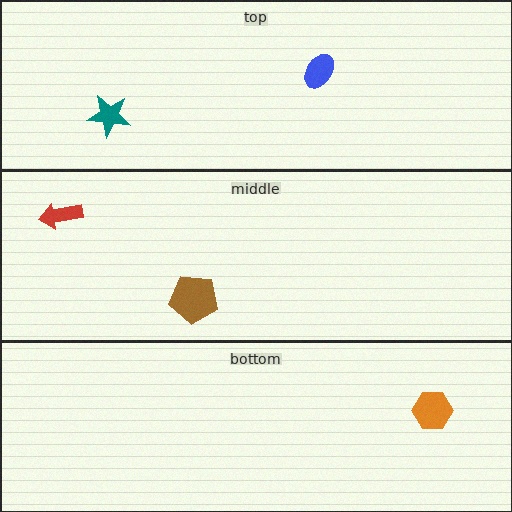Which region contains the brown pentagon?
The middle region.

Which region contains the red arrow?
The middle region.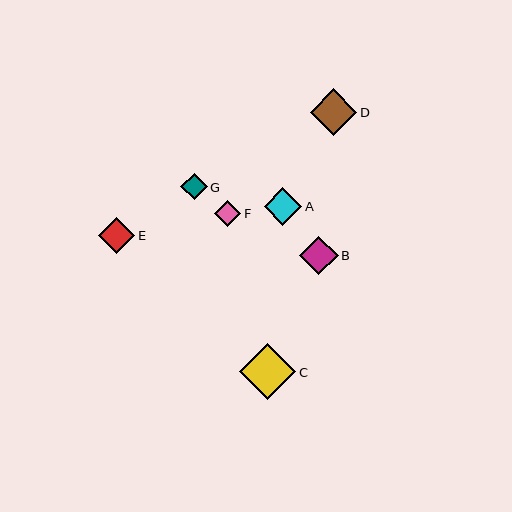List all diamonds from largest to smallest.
From largest to smallest: C, D, B, A, E, G, F.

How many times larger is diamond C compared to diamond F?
Diamond C is approximately 2.2 times the size of diamond F.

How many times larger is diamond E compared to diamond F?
Diamond E is approximately 1.4 times the size of diamond F.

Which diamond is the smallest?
Diamond F is the smallest with a size of approximately 26 pixels.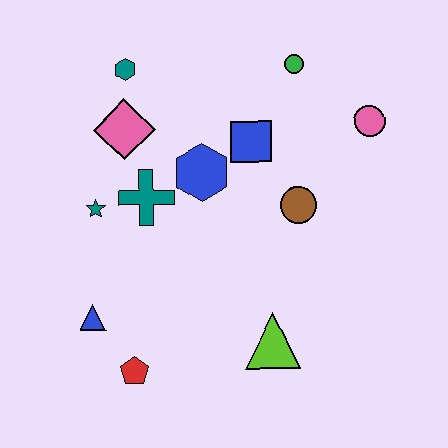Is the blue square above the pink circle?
No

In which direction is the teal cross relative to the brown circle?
The teal cross is to the left of the brown circle.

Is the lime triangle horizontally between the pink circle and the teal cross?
Yes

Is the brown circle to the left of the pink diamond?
No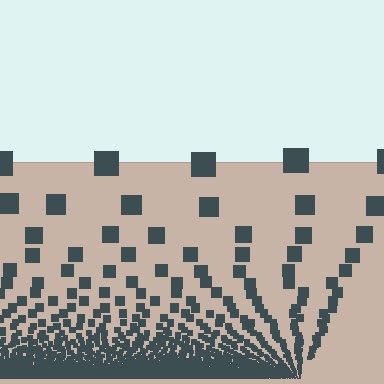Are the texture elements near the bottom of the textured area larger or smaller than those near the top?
Smaller. The gradient is inverted — elements near the bottom are smaller and denser.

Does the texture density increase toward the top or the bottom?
Density increases toward the bottom.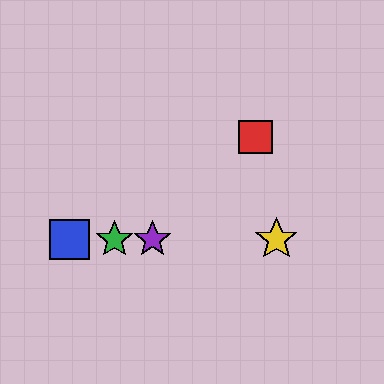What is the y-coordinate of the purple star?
The purple star is at y≈239.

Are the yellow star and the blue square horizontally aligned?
Yes, both are at y≈239.